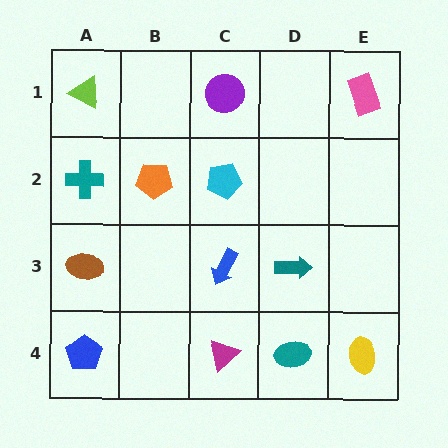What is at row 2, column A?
A teal cross.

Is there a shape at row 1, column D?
No, that cell is empty.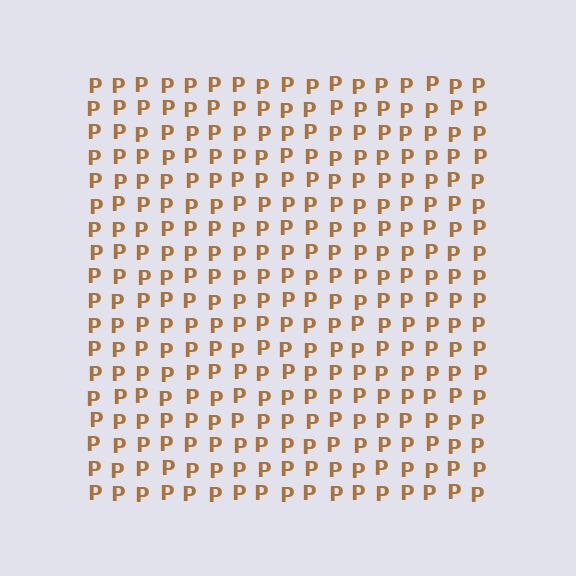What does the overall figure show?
The overall figure shows a square.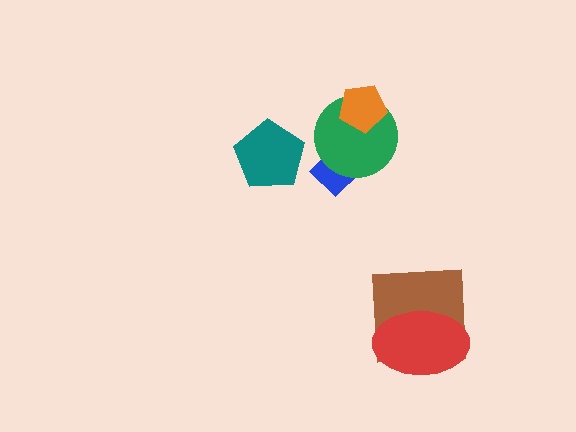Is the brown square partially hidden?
Yes, it is partially covered by another shape.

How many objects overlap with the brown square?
1 object overlaps with the brown square.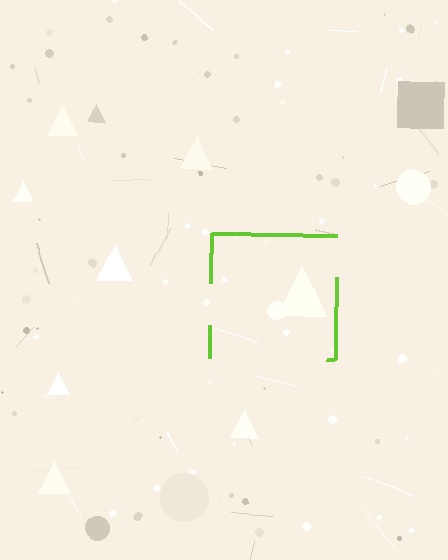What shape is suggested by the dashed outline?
The dashed outline suggests a square.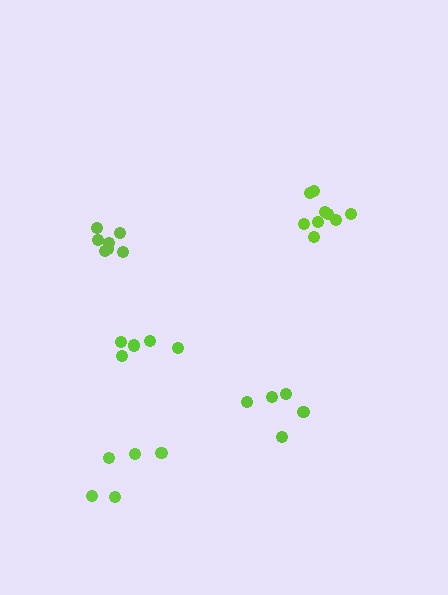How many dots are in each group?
Group 1: 5 dots, Group 2: 5 dots, Group 3: 5 dots, Group 4: 9 dots, Group 5: 7 dots (31 total).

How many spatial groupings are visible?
There are 5 spatial groupings.